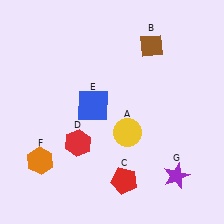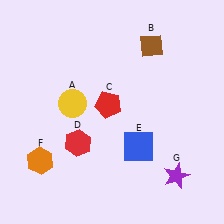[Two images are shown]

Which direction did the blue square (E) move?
The blue square (E) moved right.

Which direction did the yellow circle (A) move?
The yellow circle (A) moved left.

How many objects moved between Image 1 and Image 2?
3 objects moved between the two images.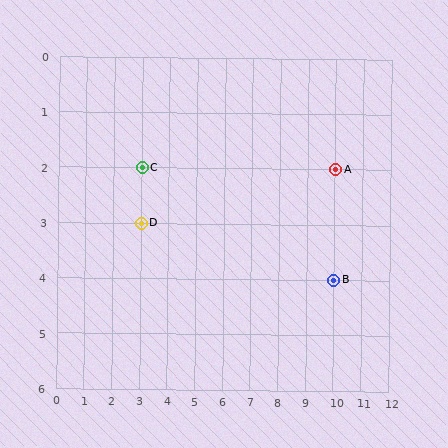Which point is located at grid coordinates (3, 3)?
Point D is at (3, 3).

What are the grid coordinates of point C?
Point C is at grid coordinates (3, 2).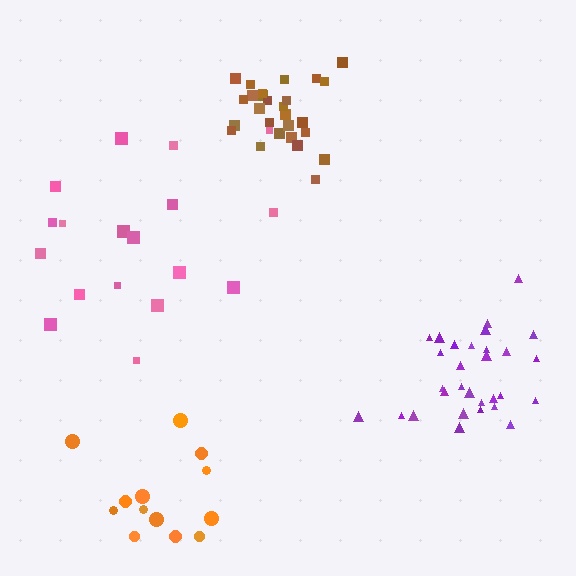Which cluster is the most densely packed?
Brown.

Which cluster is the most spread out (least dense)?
Orange.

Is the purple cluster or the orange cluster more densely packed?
Purple.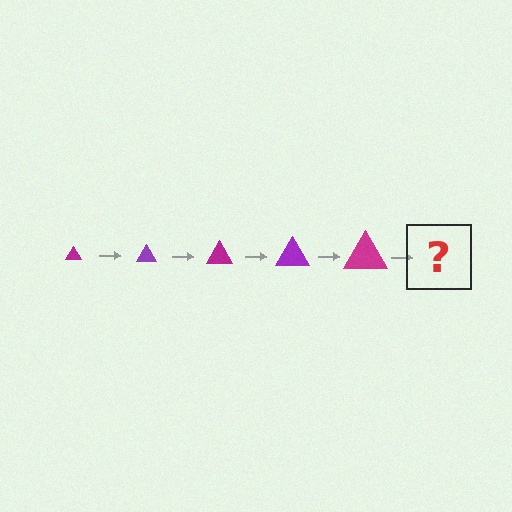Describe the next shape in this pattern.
It should be a purple triangle, larger than the previous one.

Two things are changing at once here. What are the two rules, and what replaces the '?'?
The two rules are that the triangle grows larger each step and the color cycles through magenta and purple. The '?' should be a purple triangle, larger than the previous one.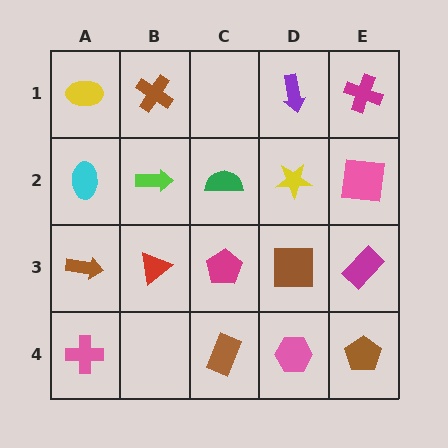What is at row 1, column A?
A yellow ellipse.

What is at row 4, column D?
A pink hexagon.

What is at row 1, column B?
A brown cross.